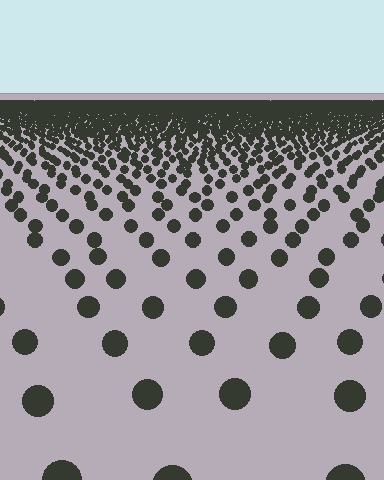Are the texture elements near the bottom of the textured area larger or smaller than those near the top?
Larger. Near the bottom, elements are closer to the viewer and appear at a bigger on-screen size.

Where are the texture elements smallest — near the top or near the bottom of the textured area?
Near the top.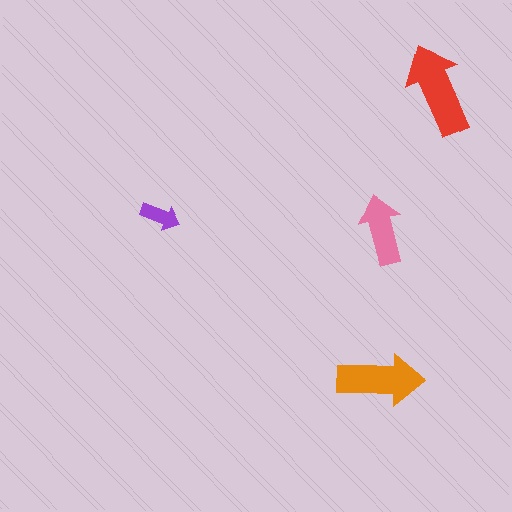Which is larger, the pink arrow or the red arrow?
The red one.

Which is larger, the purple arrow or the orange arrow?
The orange one.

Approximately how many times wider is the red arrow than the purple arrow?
About 2 times wider.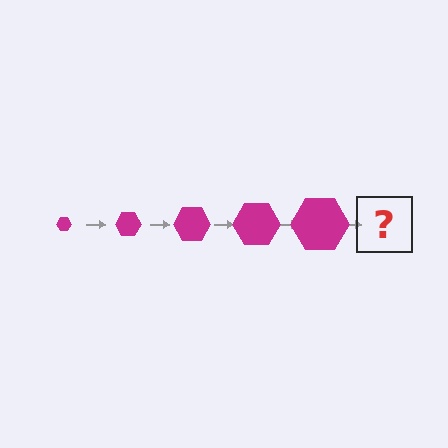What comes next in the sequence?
The next element should be a magenta hexagon, larger than the previous one.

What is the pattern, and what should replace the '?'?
The pattern is that the hexagon gets progressively larger each step. The '?' should be a magenta hexagon, larger than the previous one.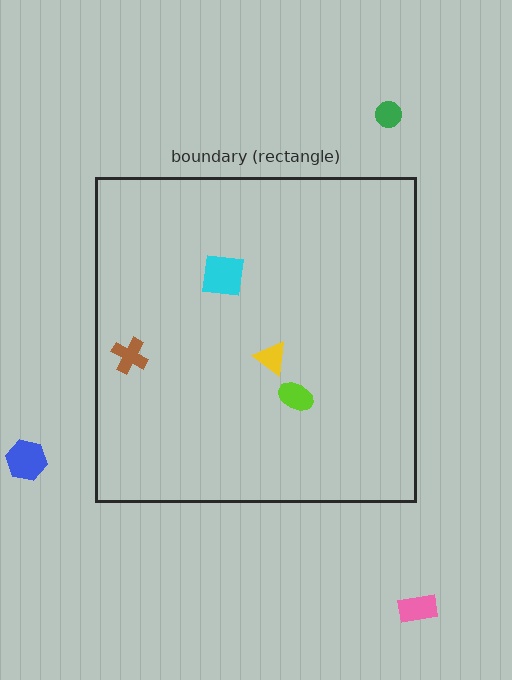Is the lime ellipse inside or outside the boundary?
Inside.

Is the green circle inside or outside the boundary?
Outside.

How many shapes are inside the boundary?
4 inside, 3 outside.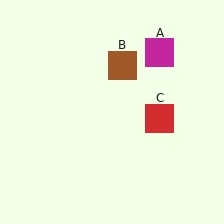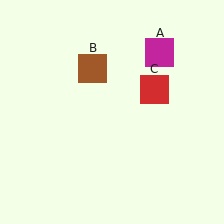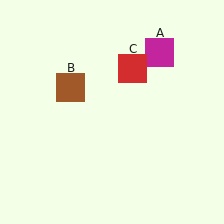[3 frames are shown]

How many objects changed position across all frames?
2 objects changed position: brown square (object B), red square (object C).